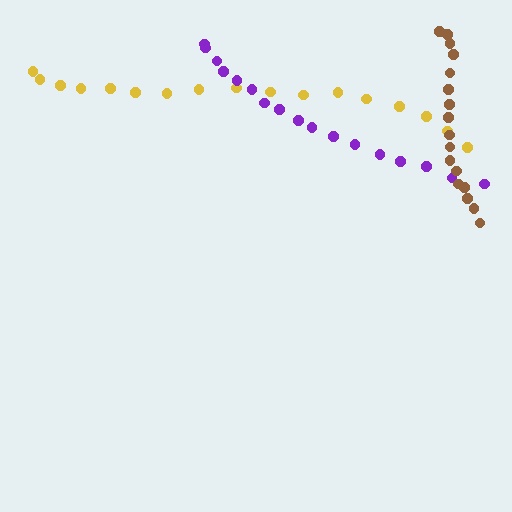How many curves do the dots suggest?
There are 3 distinct paths.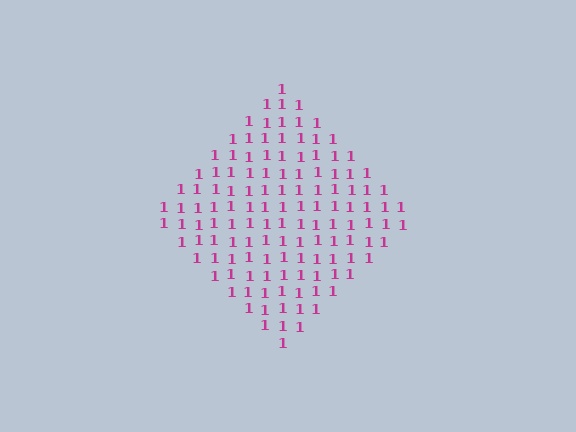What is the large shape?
The large shape is a diamond.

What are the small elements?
The small elements are digit 1's.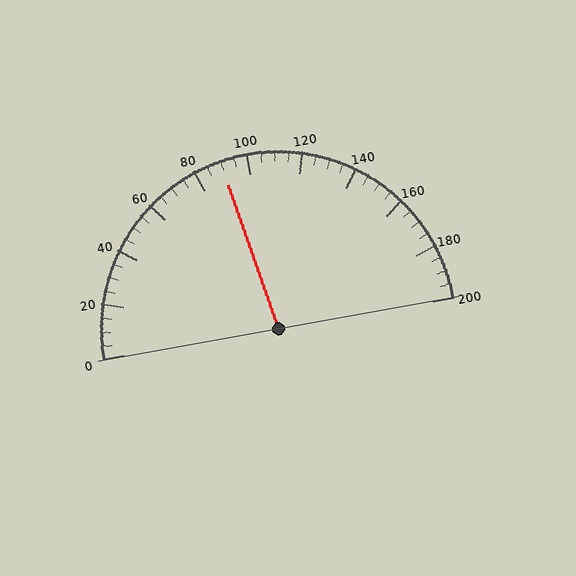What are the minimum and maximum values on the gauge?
The gauge ranges from 0 to 200.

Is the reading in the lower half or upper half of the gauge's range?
The reading is in the lower half of the range (0 to 200).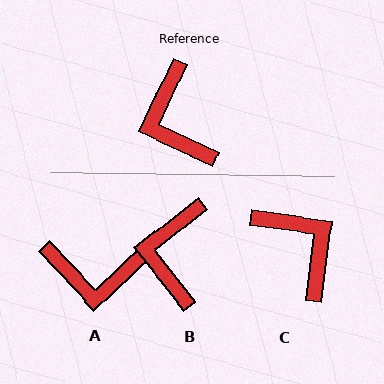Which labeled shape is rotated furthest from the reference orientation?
C, about 163 degrees away.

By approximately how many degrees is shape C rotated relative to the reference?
Approximately 163 degrees clockwise.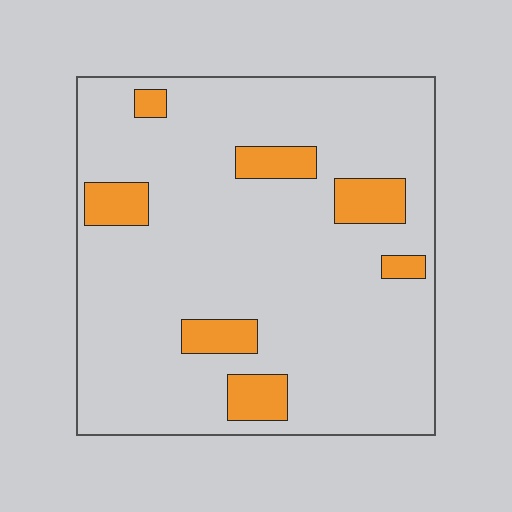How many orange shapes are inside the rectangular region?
7.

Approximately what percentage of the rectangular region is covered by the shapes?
Approximately 15%.